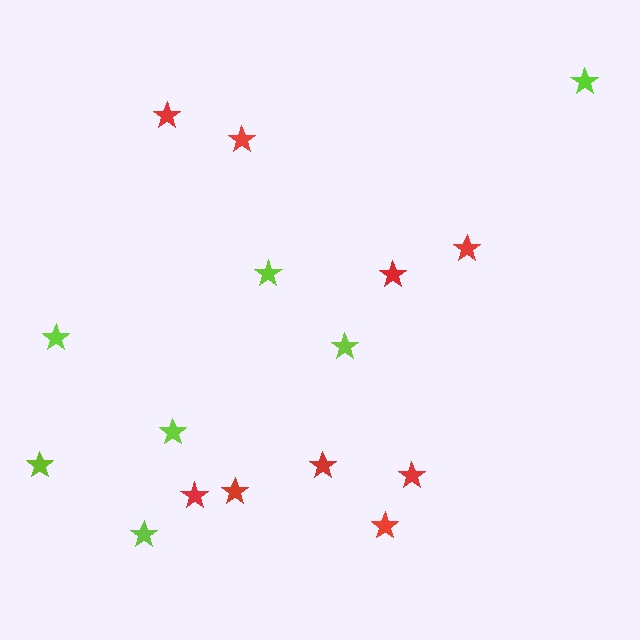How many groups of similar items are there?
There are 2 groups: one group of lime stars (7) and one group of red stars (9).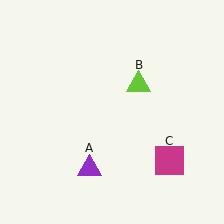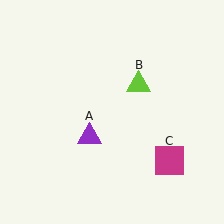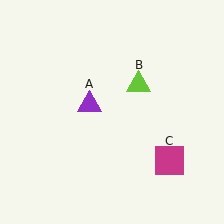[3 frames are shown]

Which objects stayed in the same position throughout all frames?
Lime triangle (object B) and magenta square (object C) remained stationary.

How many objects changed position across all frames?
1 object changed position: purple triangle (object A).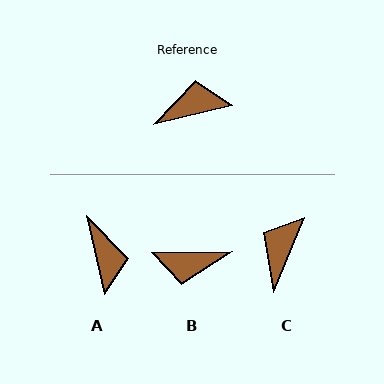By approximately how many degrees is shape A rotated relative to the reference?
Approximately 91 degrees clockwise.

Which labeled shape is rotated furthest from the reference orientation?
B, about 167 degrees away.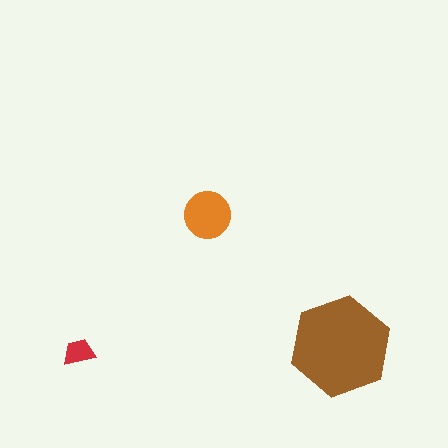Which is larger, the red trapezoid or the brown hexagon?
The brown hexagon.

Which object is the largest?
The brown hexagon.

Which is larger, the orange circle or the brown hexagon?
The brown hexagon.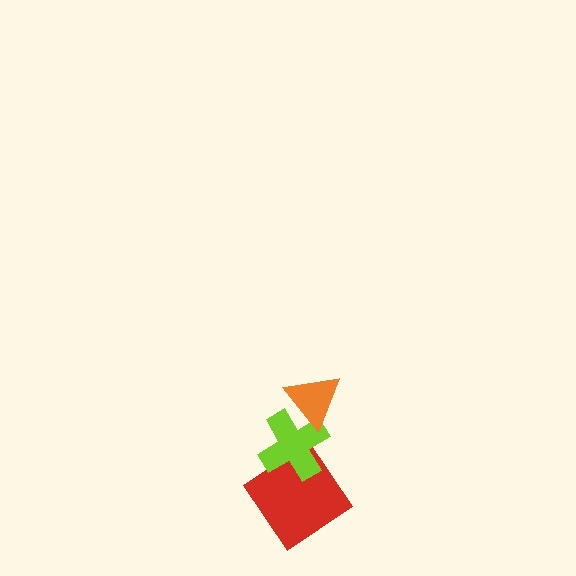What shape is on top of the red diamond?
The lime cross is on top of the red diamond.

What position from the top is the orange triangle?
The orange triangle is 1st from the top.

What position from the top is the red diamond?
The red diamond is 3rd from the top.